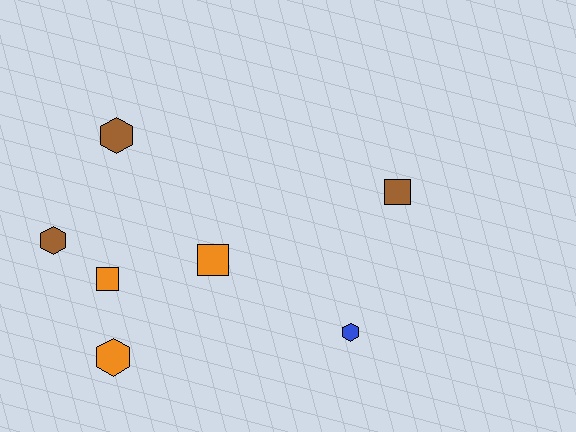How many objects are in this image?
There are 7 objects.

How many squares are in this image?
There are 3 squares.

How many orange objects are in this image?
There are 3 orange objects.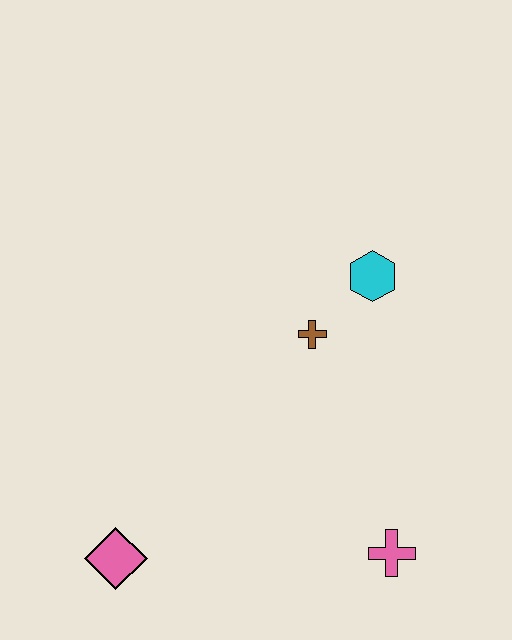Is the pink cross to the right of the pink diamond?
Yes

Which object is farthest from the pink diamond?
The cyan hexagon is farthest from the pink diamond.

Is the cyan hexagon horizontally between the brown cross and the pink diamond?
No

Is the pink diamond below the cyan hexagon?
Yes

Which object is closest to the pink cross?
The brown cross is closest to the pink cross.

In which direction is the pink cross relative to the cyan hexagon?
The pink cross is below the cyan hexagon.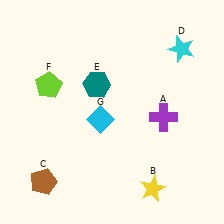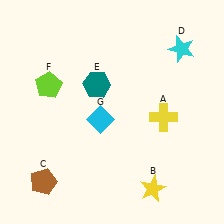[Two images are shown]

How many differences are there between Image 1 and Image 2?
There is 1 difference between the two images.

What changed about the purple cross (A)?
In Image 1, A is purple. In Image 2, it changed to yellow.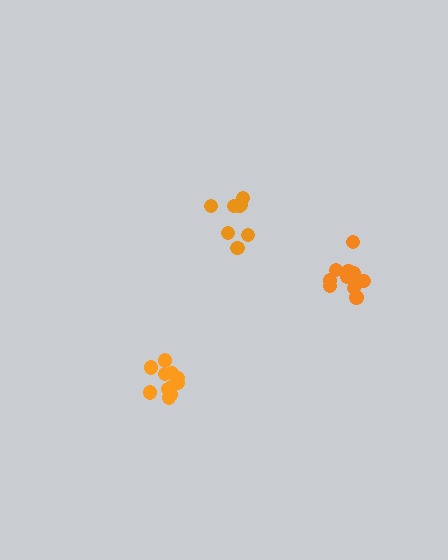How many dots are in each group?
Group 1: 8 dots, Group 2: 11 dots, Group 3: 11 dots (30 total).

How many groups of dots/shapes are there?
There are 3 groups.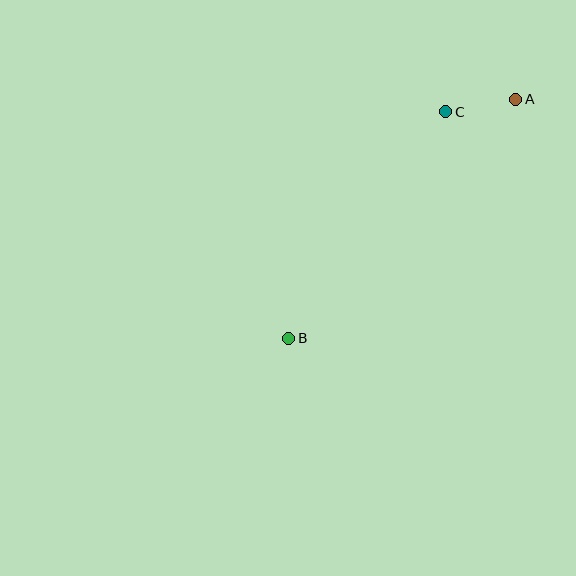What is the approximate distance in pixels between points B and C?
The distance between B and C is approximately 276 pixels.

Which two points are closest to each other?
Points A and C are closest to each other.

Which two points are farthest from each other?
Points A and B are farthest from each other.